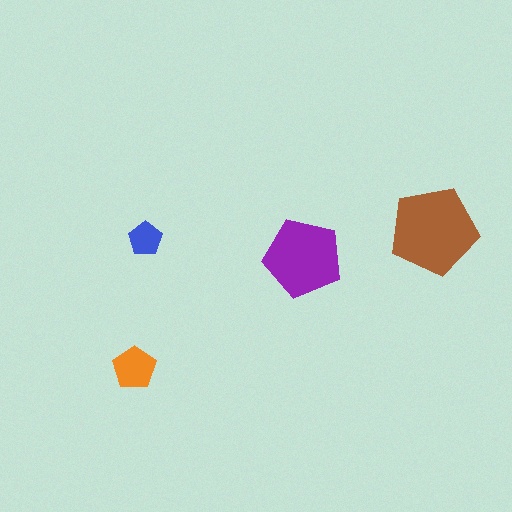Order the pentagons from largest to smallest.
the brown one, the purple one, the orange one, the blue one.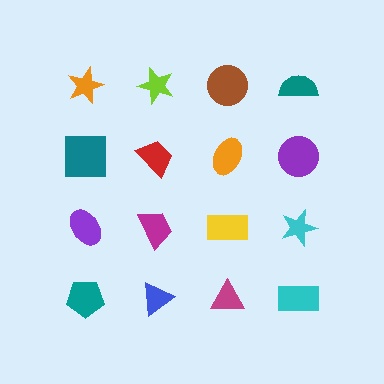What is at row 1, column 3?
A brown circle.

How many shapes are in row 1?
4 shapes.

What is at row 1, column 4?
A teal semicircle.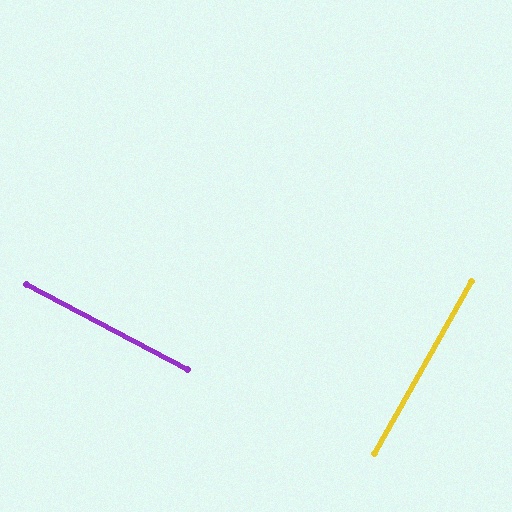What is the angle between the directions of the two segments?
Approximately 88 degrees.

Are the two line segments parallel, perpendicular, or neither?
Perpendicular — they meet at approximately 88°.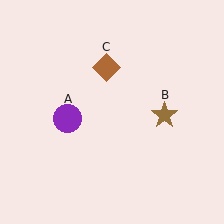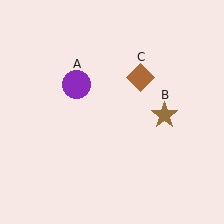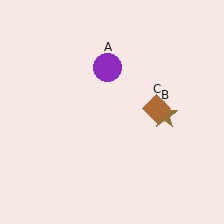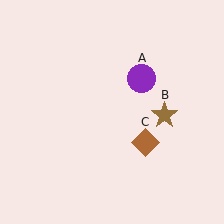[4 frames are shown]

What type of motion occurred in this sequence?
The purple circle (object A), brown diamond (object C) rotated clockwise around the center of the scene.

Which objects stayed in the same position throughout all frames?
Brown star (object B) remained stationary.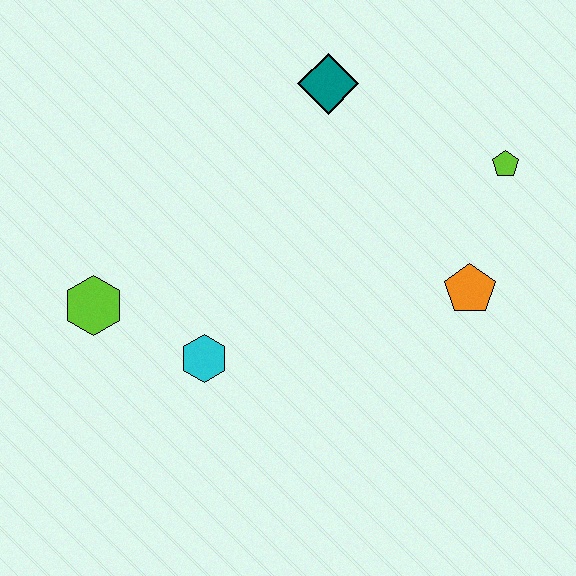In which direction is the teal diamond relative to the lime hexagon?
The teal diamond is to the right of the lime hexagon.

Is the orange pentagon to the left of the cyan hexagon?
No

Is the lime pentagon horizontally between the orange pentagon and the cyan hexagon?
No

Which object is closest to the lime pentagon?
The orange pentagon is closest to the lime pentagon.